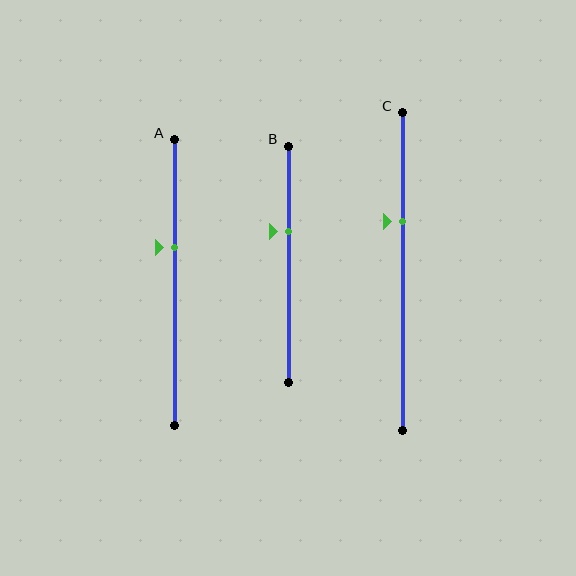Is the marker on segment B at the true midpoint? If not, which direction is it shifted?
No, the marker on segment B is shifted upward by about 14% of the segment length.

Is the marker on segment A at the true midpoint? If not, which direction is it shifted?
No, the marker on segment A is shifted upward by about 12% of the segment length.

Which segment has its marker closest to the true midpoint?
Segment A has its marker closest to the true midpoint.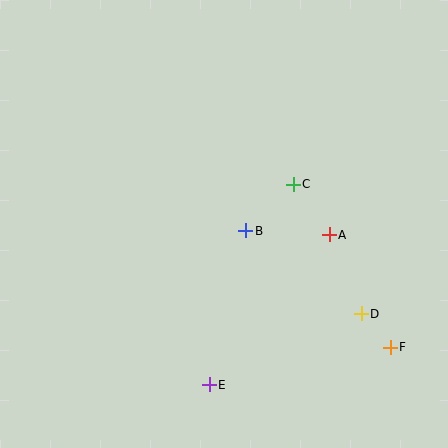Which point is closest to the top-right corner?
Point C is closest to the top-right corner.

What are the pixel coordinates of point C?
Point C is at (293, 184).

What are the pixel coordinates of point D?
Point D is at (361, 314).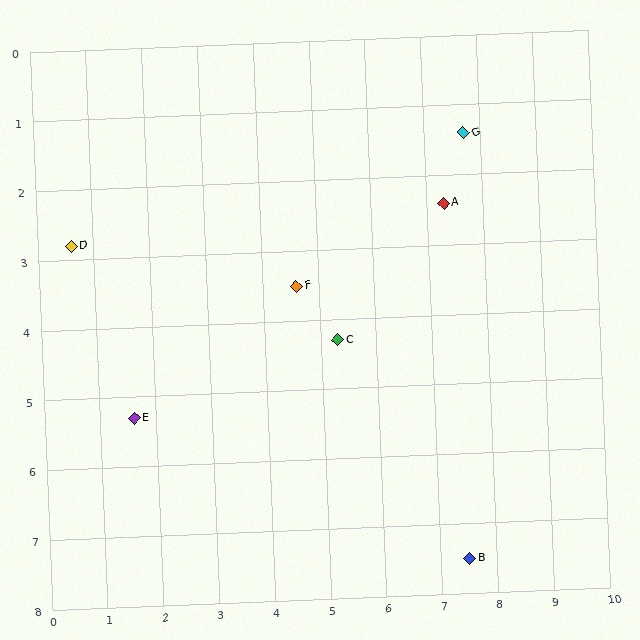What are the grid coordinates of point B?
Point B is at approximately (7.5, 7.5).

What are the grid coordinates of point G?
Point G is at approximately (7.7, 1.4).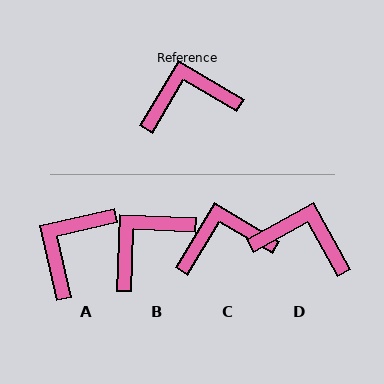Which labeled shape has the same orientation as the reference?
C.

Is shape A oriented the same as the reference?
No, it is off by about 44 degrees.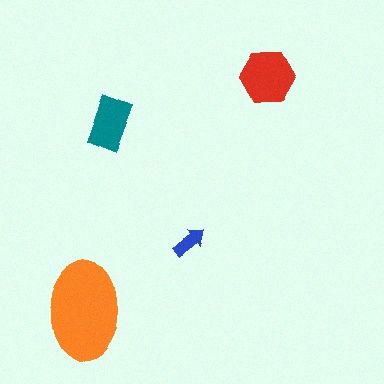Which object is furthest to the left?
The orange ellipse is leftmost.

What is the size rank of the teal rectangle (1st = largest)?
3rd.